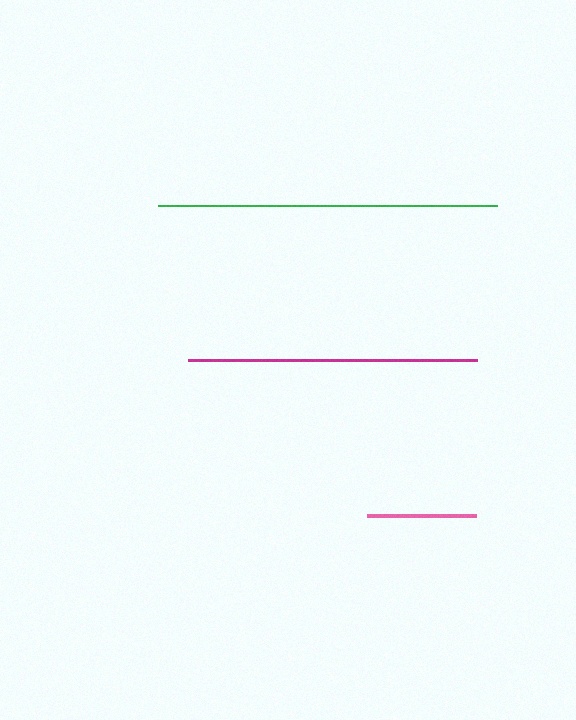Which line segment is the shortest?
The pink line is the shortest at approximately 109 pixels.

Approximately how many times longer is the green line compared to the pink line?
The green line is approximately 3.1 times the length of the pink line.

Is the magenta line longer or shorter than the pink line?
The magenta line is longer than the pink line.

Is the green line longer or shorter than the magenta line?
The green line is longer than the magenta line.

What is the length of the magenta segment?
The magenta segment is approximately 289 pixels long.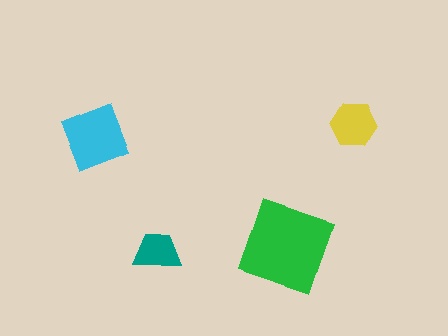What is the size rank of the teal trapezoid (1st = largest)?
4th.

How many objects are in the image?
There are 4 objects in the image.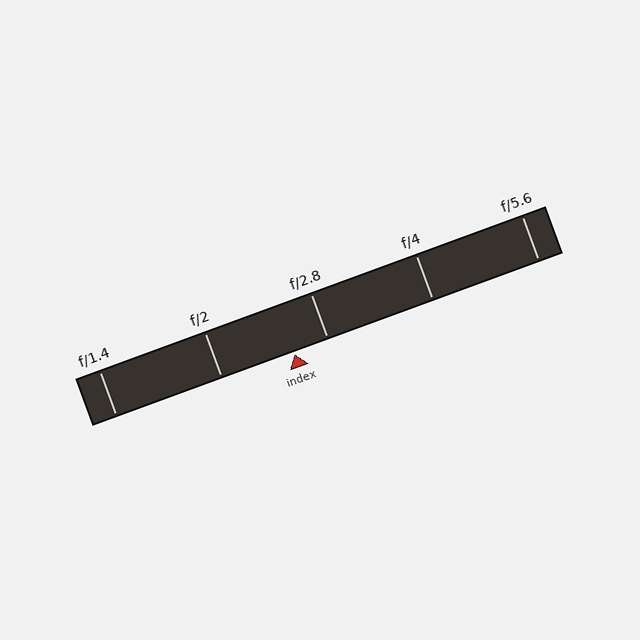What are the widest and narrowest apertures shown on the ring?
The widest aperture shown is f/1.4 and the narrowest is f/5.6.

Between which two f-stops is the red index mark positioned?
The index mark is between f/2 and f/2.8.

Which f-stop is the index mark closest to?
The index mark is closest to f/2.8.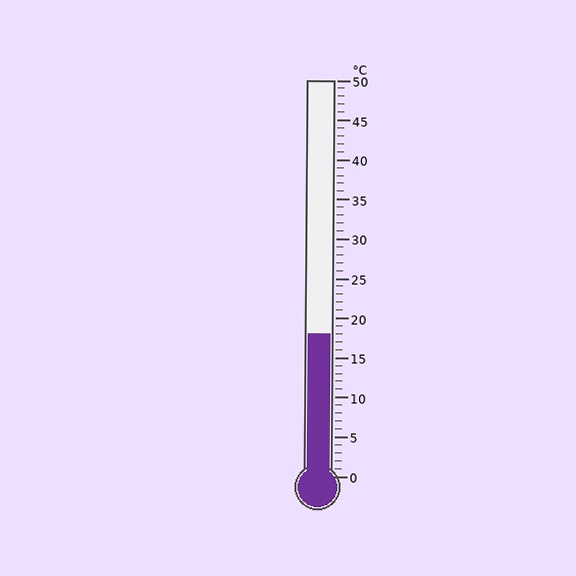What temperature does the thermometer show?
The thermometer shows approximately 18°C.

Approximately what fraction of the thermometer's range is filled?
The thermometer is filled to approximately 35% of its range.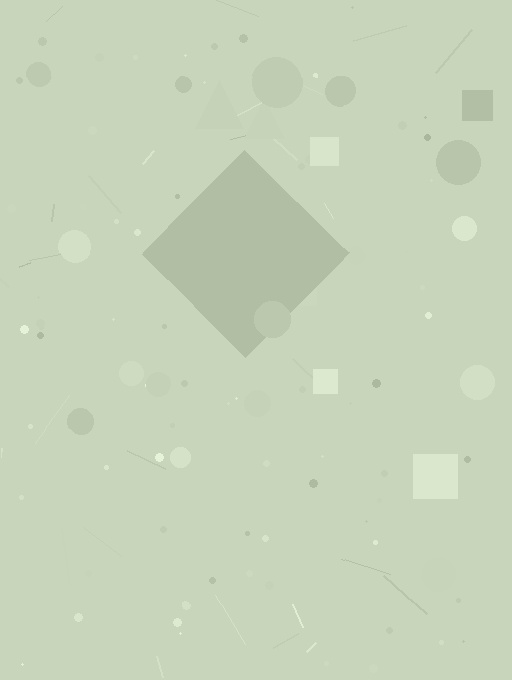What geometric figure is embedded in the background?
A diamond is embedded in the background.